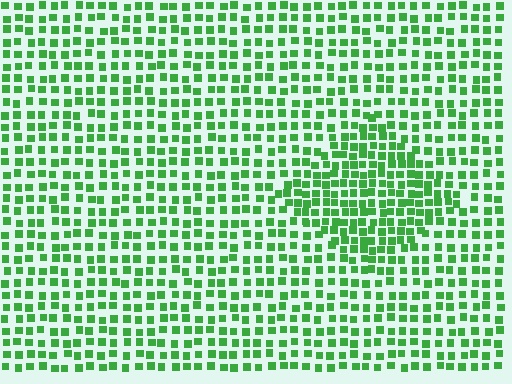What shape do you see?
I see a diamond.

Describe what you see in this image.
The image contains small green elements arranged at two different densities. A diamond-shaped region is visible where the elements are more densely packed than the surrounding area.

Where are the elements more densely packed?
The elements are more densely packed inside the diamond boundary.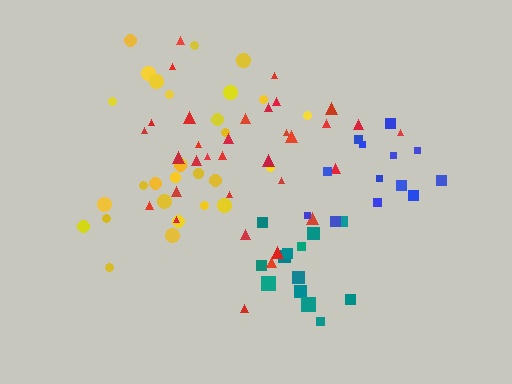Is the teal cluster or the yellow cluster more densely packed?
Teal.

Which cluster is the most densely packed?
Teal.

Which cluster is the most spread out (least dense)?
Yellow.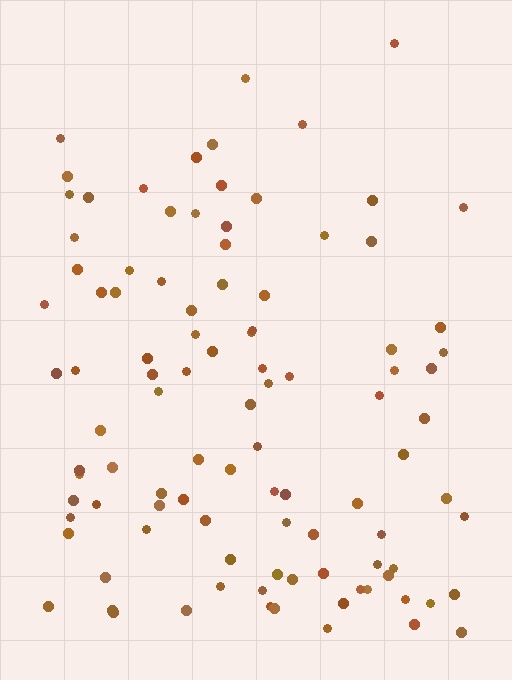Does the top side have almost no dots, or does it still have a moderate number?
Still a moderate number, just noticeably fewer than the bottom.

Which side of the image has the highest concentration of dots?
The bottom.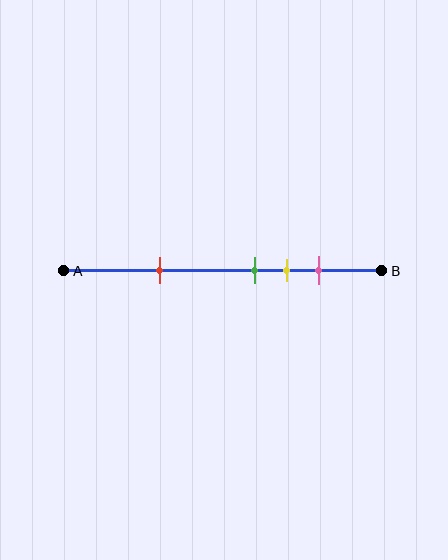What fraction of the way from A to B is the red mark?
The red mark is approximately 30% (0.3) of the way from A to B.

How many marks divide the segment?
There are 4 marks dividing the segment.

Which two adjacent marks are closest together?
The green and yellow marks are the closest adjacent pair.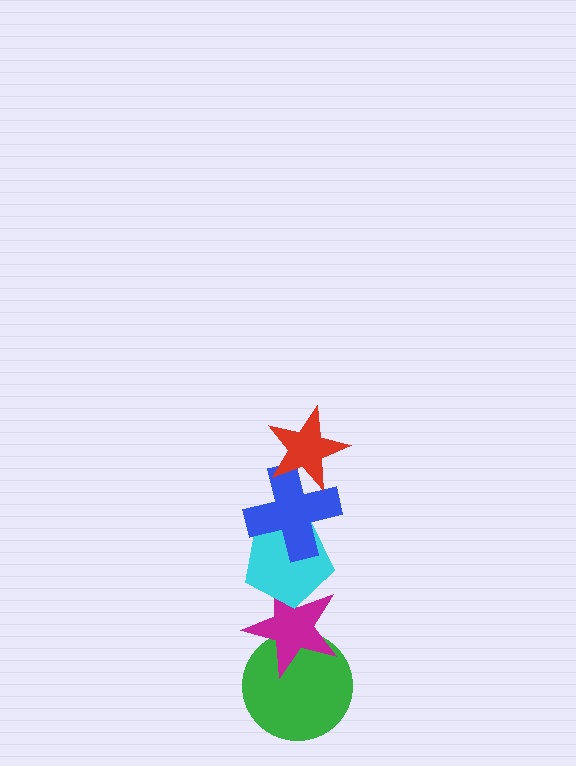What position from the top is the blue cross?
The blue cross is 2nd from the top.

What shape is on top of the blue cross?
The red star is on top of the blue cross.